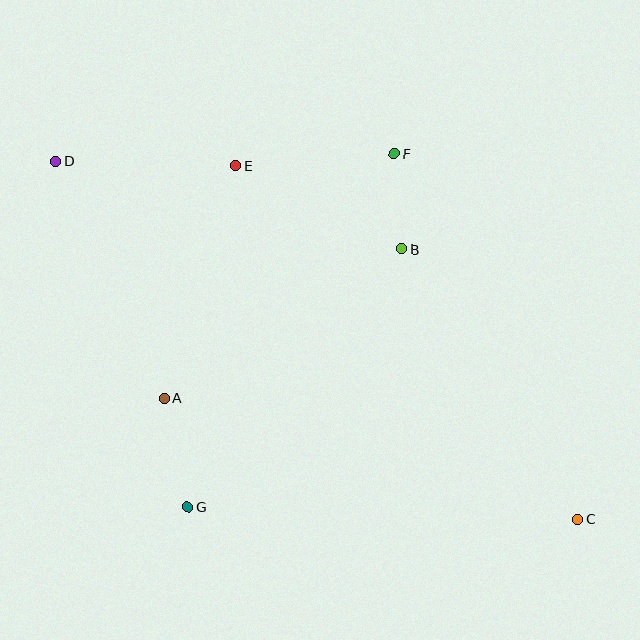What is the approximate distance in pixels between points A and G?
The distance between A and G is approximately 111 pixels.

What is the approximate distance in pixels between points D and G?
The distance between D and G is approximately 370 pixels.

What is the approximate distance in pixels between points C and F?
The distance between C and F is approximately 409 pixels.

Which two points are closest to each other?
Points B and F are closest to each other.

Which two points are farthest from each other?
Points C and D are farthest from each other.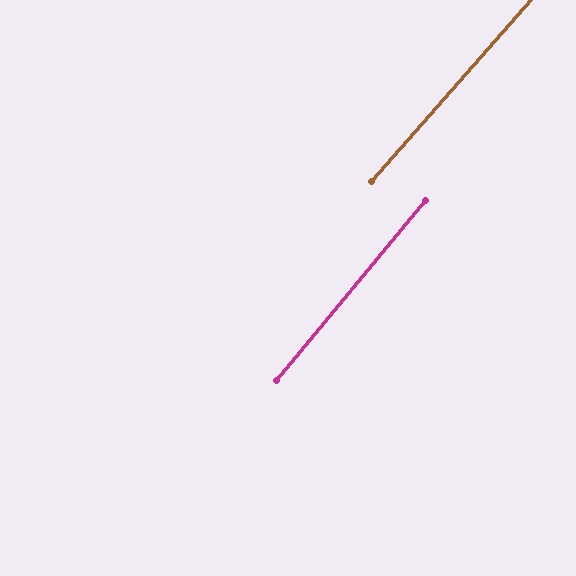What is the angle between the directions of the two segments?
Approximately 1 degree.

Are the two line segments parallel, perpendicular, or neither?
Parallel — their directions differ by only 1.4°.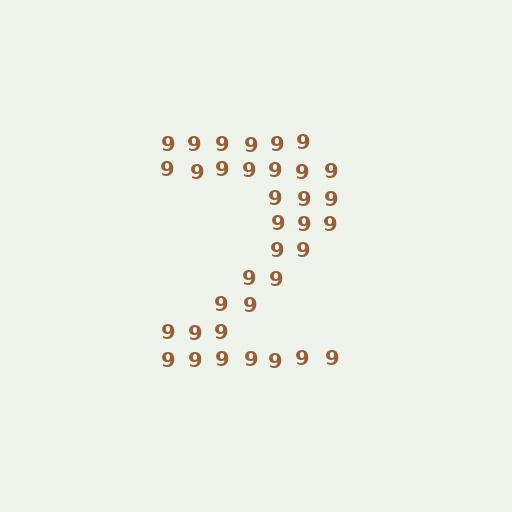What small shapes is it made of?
It is made of small digit 9's.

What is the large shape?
The large shape is the digit 2.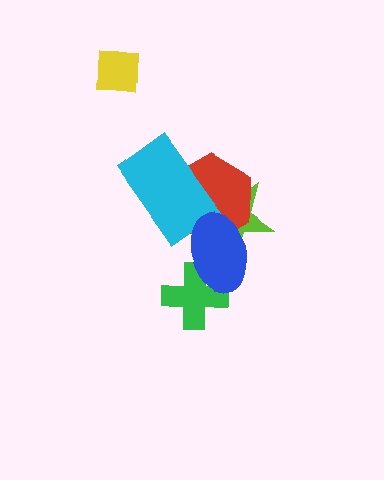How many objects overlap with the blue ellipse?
3 objects overlap with the blue ellipse.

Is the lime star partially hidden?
Yes, it is partially covered by another shape.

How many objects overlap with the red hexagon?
3 objects overlap with the red hexagon.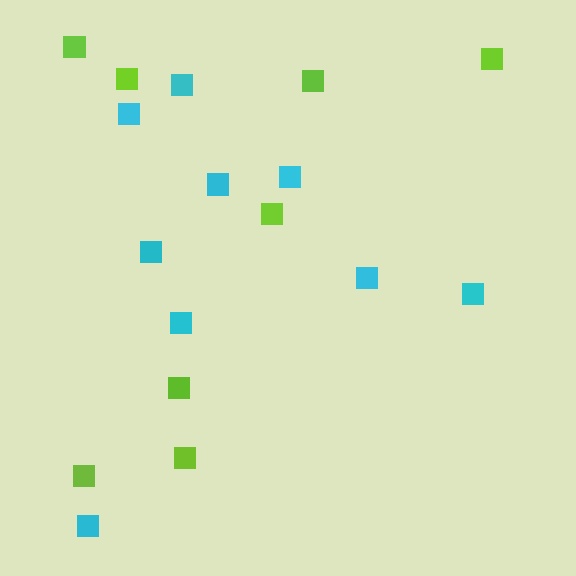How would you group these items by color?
There are 2 groups: one group of cyan squares (9) and one group of lime squares (8).